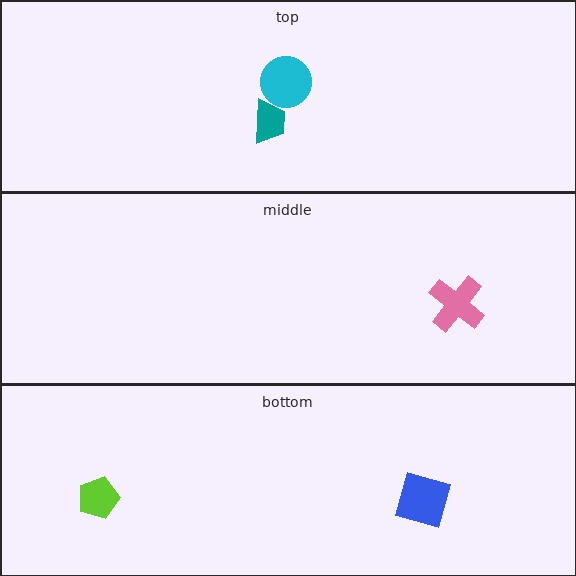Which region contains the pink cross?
The middle region.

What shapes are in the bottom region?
The lime pentagon, the blue square.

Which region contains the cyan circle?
The top region.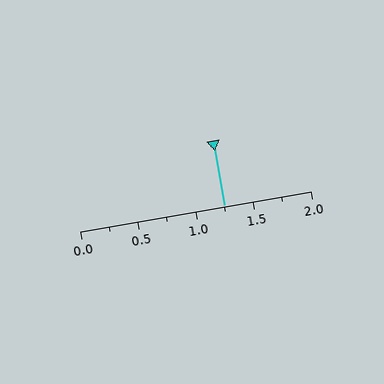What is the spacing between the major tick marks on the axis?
The major ticks are spaced 0.5 apart.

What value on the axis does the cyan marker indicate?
The marker indicates approximately 1.25.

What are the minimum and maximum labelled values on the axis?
The axis runs from 0.0 to 2.0.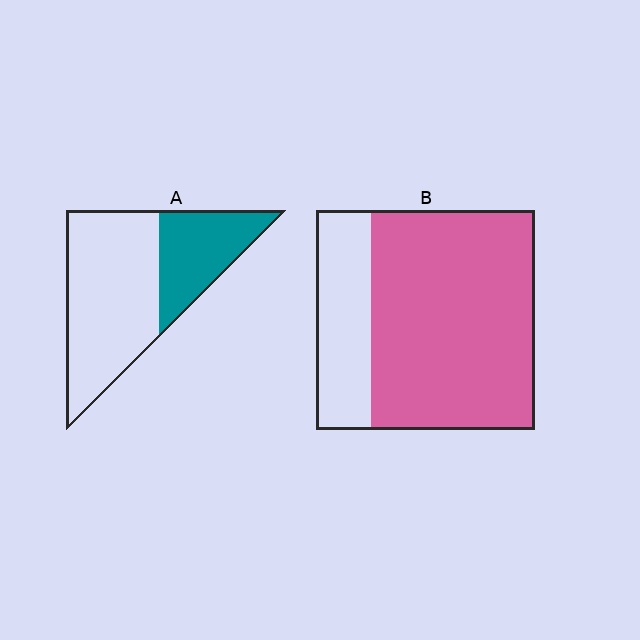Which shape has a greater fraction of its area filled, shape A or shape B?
Shape B.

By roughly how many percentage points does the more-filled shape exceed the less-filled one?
By roughly 40 percentage points (B over A).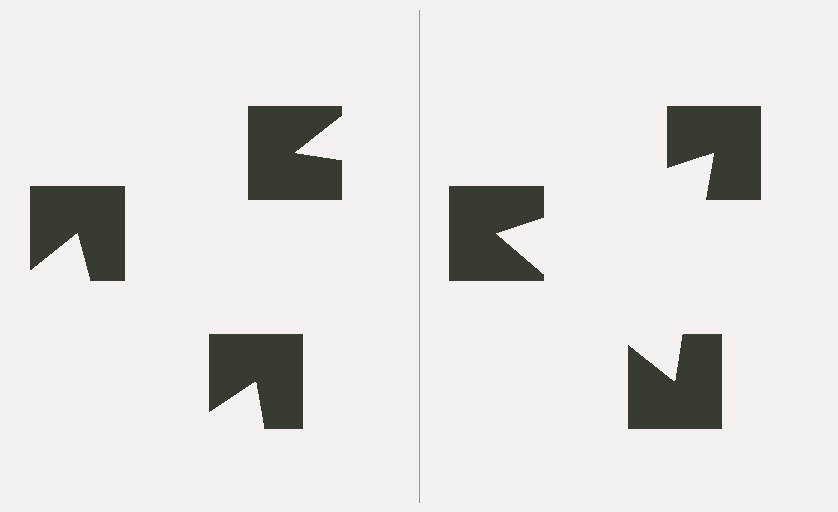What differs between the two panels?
The notched squares are positioned identically on both sides; only the wedge orientations differ. On the right they align to a triangle; on the left they are misaligned.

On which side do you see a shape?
An illusory triangle appears on the right side. On the left side the wedge cuts are rotated, so no coherent shape forms.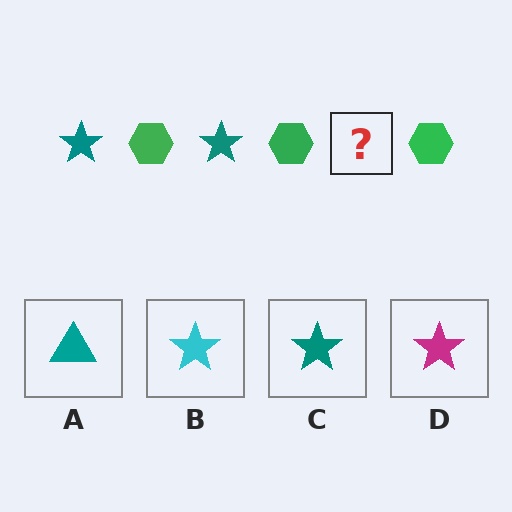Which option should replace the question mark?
Option C.